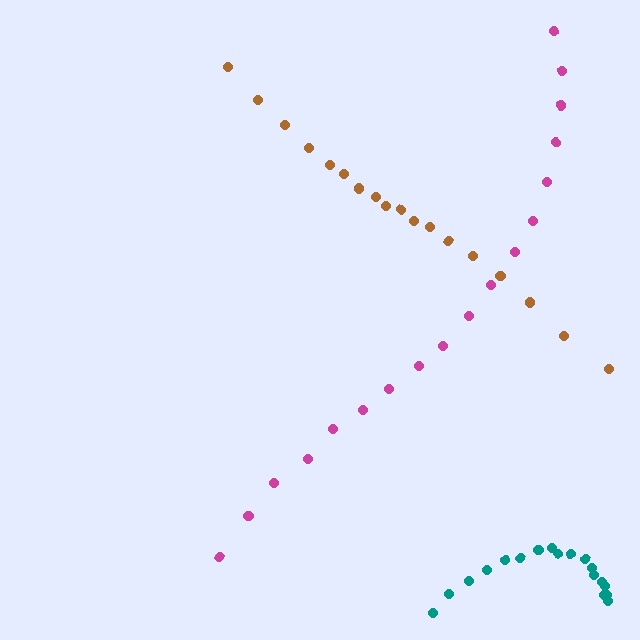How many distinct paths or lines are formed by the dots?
There are 3 distinct paths.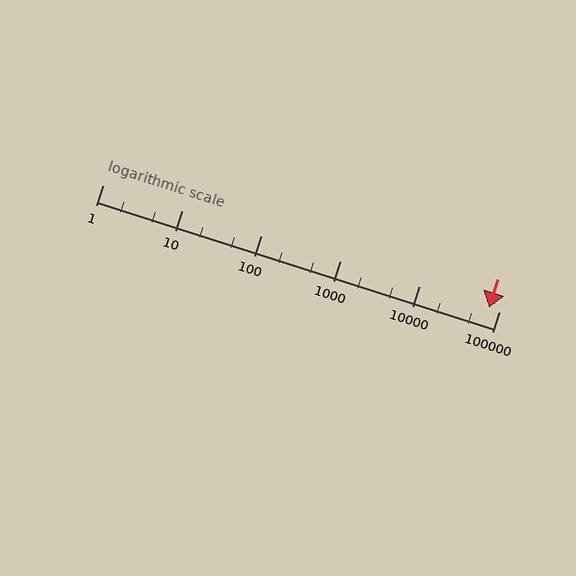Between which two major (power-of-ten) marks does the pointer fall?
The pointer is between 10000 and 100000.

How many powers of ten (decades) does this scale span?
The scale spans 5 decades, from 1 to 100000.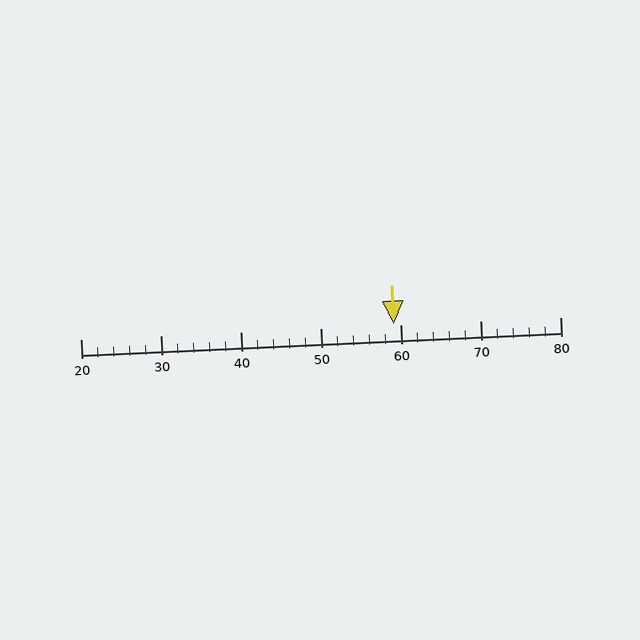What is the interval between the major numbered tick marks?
The major tick marks are spaced 10 units apart.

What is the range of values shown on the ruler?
The ruler shows values from 20 to 80.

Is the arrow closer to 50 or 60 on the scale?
The arrow is closer to 60.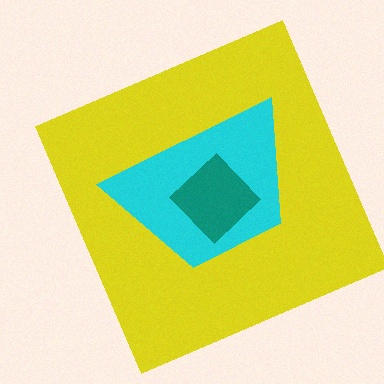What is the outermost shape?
The yellow square.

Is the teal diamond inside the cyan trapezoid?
Yes.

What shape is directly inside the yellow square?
The cyan trapezoid.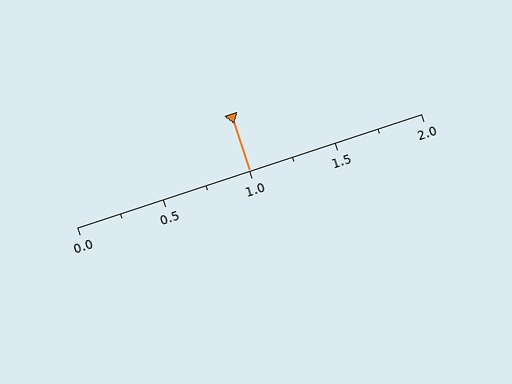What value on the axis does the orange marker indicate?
The marker indicates approximately 1.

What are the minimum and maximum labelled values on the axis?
The axis runs from 0.0 to 2.0.